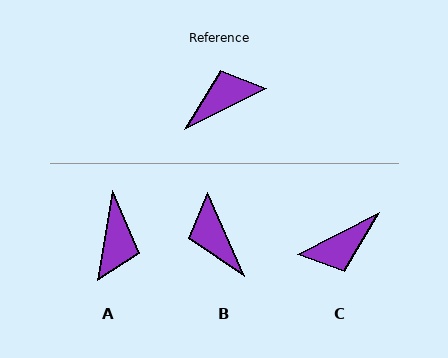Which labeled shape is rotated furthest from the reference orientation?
C, about 179 degrees away.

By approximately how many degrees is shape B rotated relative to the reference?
Approximately 88 degrees counter-clockwise.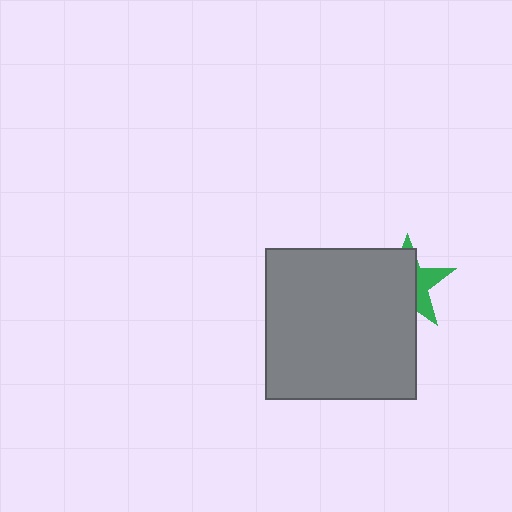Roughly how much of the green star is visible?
A small part of it is visible (roughly 34%).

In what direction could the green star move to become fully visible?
The green star could move right. That would shift it out from behind the gray square entirely.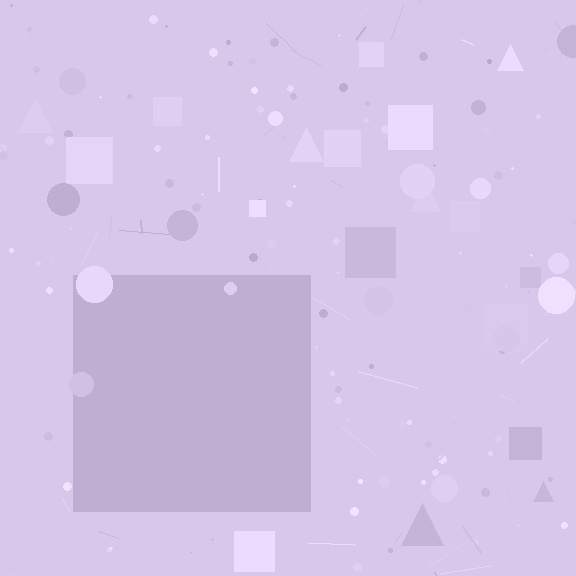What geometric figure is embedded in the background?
A square is embedded in the background.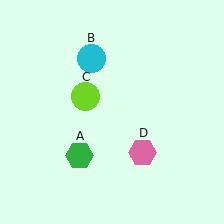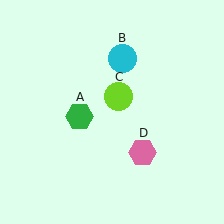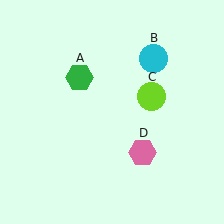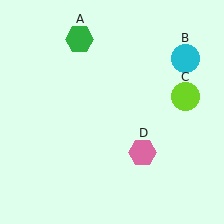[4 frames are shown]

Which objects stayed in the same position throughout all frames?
Pink hexagon (object D) remained stationary.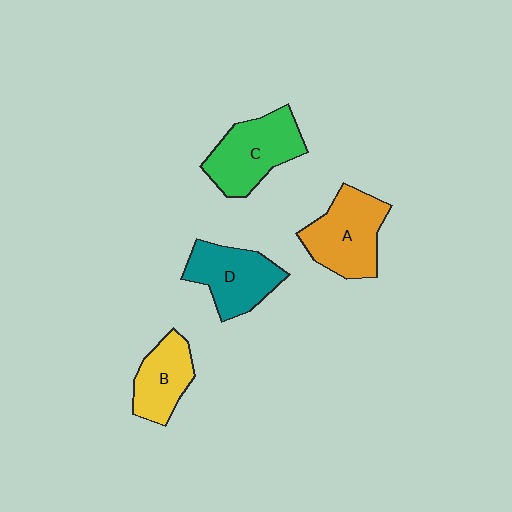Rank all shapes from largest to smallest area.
From largest to smallest: C (green), A (orange), D (teal), B (yellow).